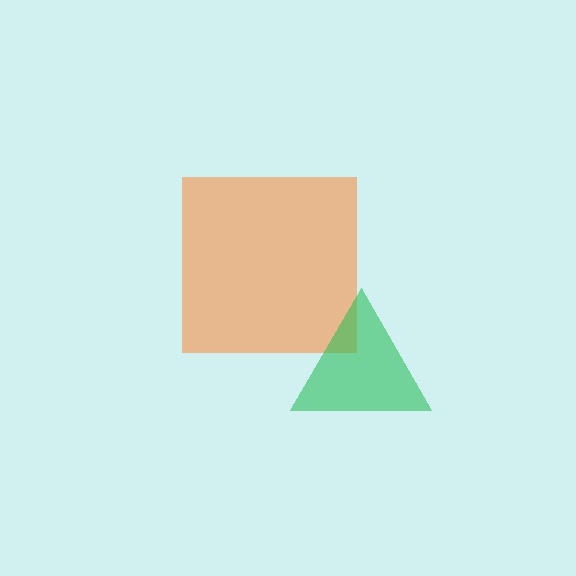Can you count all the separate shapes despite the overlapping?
Yes, there are 2 separate shapes.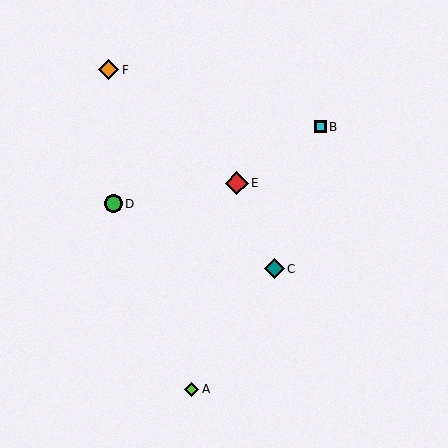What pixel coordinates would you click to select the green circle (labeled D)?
Click at (113, 204) to select the green circle D.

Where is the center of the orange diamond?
The center of the orange diamond is at (109, 70).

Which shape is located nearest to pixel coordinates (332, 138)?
The cyan square (labeled B) at (320, 127) is nearest to that location.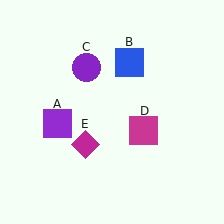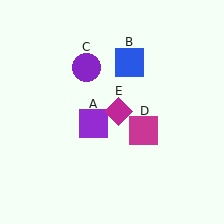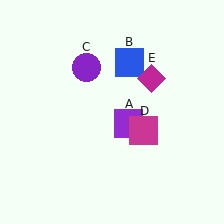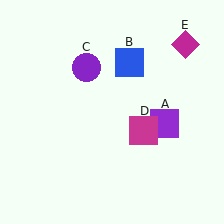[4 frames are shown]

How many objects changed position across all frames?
2 objects changed position: purple square (object A), magenta diamond (object E).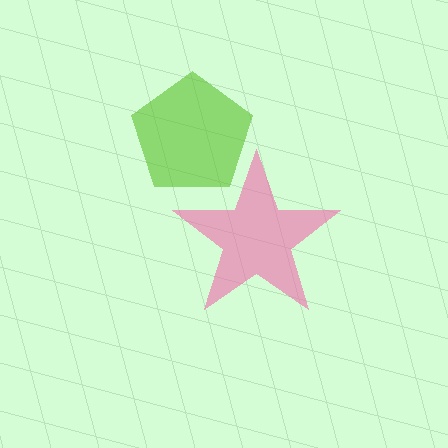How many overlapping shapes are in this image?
There are 2 overlapping shapes in the image.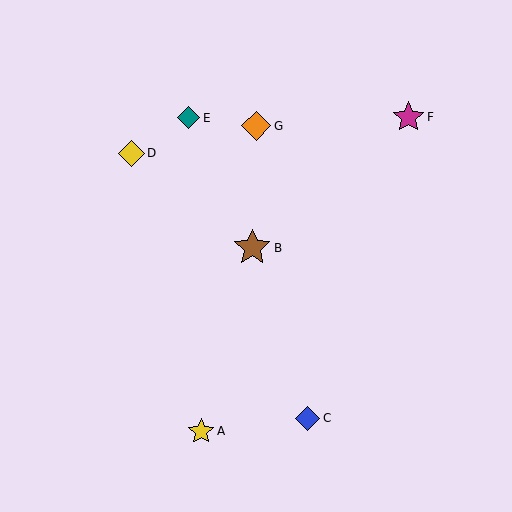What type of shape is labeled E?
Shape E is a teal diamond.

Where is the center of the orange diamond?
The center of the orange diamond is at (256, 126).